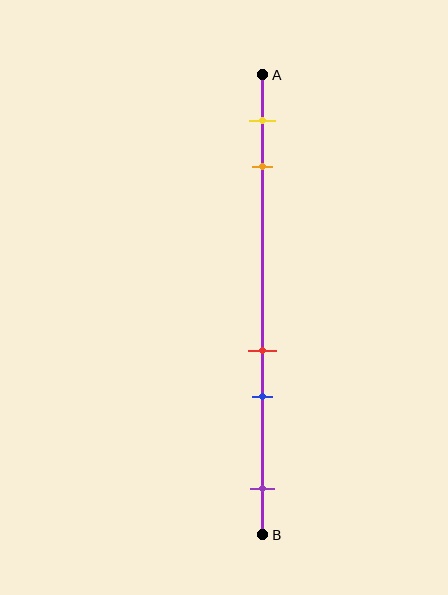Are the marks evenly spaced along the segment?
No, the marks are not evenly spaced.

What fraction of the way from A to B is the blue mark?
The blue mark is approximately 70% (0.7) of the way from A to B.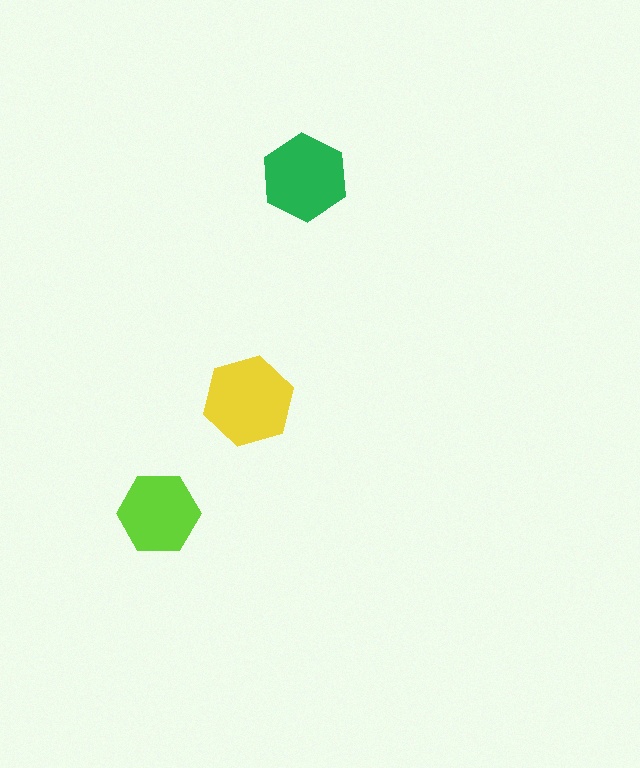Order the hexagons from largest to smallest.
the yellow one, the green one, the lime one.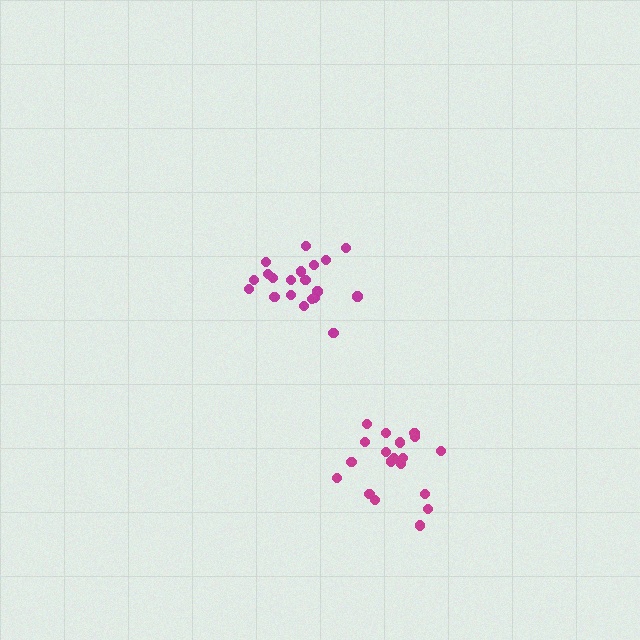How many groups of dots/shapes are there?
There are 2 groups.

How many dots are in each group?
Group 1: 19 dots, Group 2: 20 dots (39 total).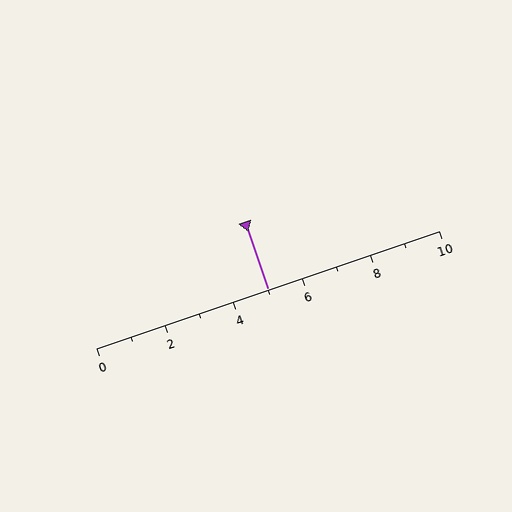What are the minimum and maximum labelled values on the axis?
The axis runs from 0 to 10.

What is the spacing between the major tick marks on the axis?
The major ticks are spaced 2 apart.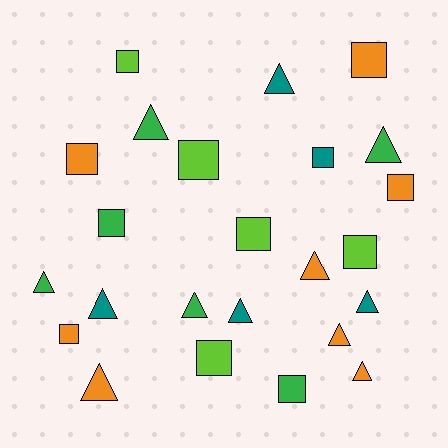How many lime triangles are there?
There are no lime triangles.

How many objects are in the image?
There are 24 objects.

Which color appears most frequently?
Orange, with 8 objects.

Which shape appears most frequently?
Square, with 12 objects.